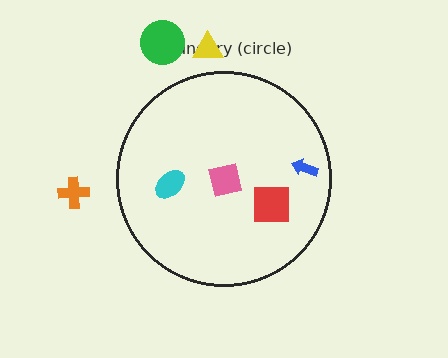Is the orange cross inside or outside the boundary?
Outside.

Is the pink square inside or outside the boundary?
Inside.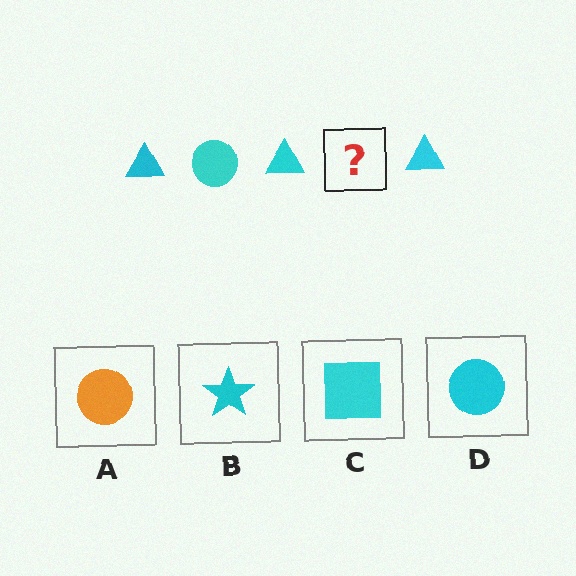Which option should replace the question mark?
Option D.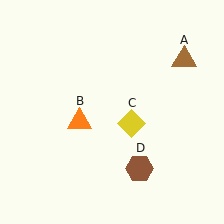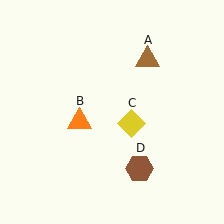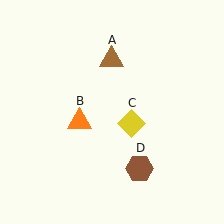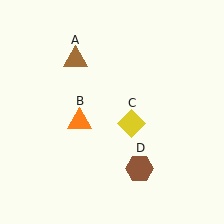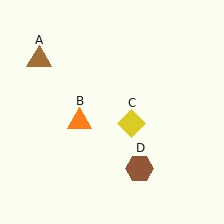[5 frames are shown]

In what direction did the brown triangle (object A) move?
The brown triangle (object A) moved left.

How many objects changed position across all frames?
1 object changed position: brown triangle (object A).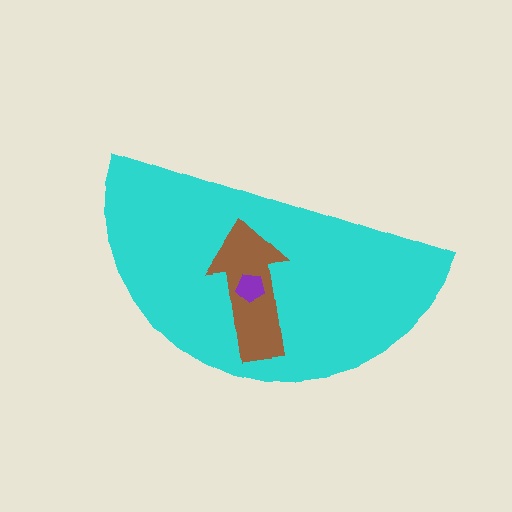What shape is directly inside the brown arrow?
The purple pentagon.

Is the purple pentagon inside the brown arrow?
Yes.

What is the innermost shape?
The purple pentagon.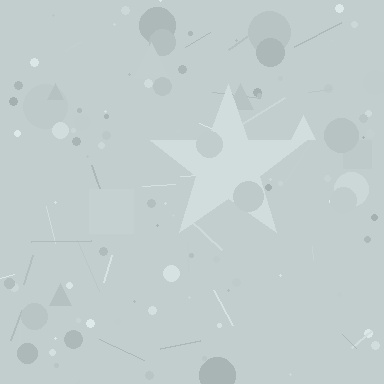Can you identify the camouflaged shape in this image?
The camouflaged shape is a star.